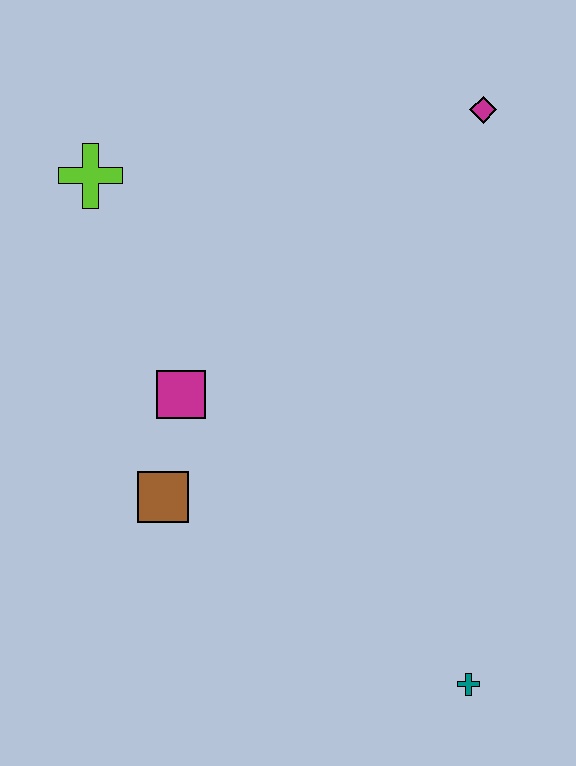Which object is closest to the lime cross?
The magenta square is closest to the lime cross.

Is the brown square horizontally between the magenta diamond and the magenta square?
No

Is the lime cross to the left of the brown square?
Yes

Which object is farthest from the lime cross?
The teal cross is farthest from the lime cross.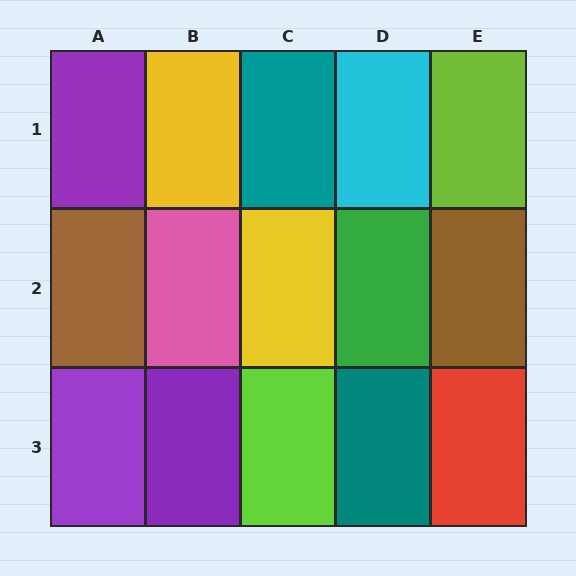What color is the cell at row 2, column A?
Brown.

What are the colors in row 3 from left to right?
Purple, purple, lime, teal, red.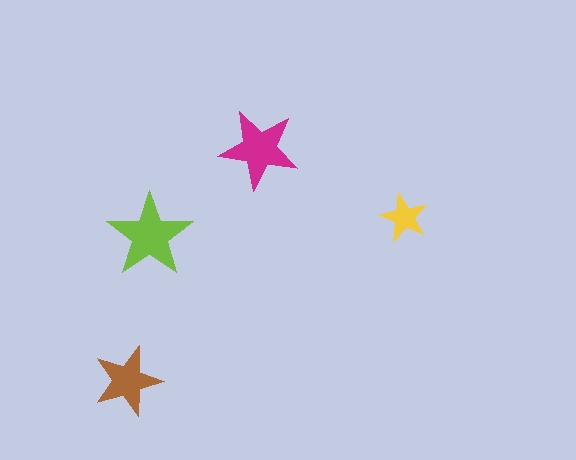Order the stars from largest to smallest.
the lime one, the magenta one, the brown one, the yellow one.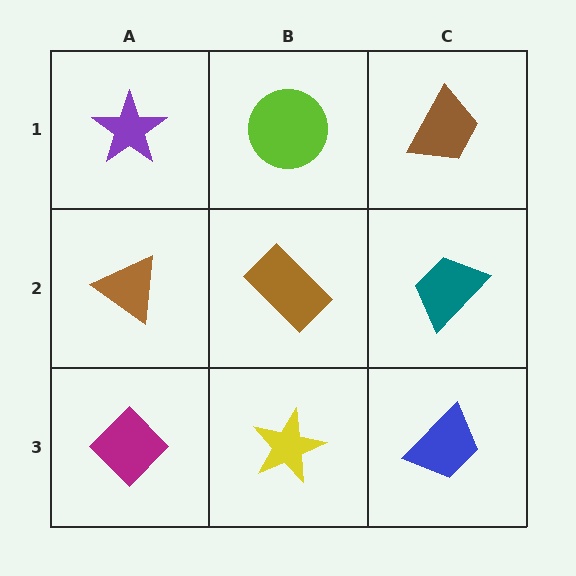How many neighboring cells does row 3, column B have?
3.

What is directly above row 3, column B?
A brown rectangle.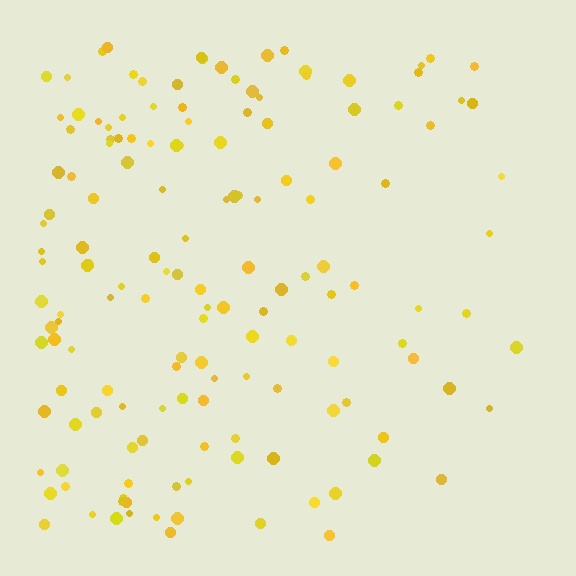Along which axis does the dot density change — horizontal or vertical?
Horizontal.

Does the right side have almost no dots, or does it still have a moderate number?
Still a moderate number, just noticeably fewer than the left.